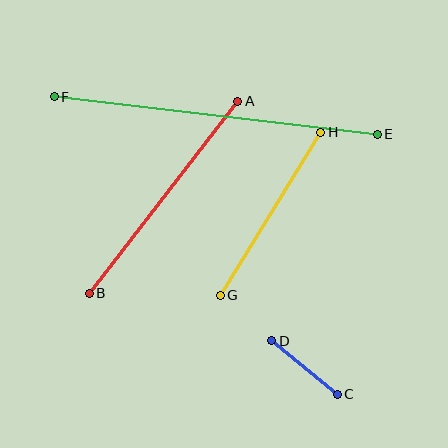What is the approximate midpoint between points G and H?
The midpoint is at approximately (270, 214) pixels.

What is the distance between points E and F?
The distance is approximately 325 pixels.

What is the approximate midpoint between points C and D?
The midpoint is at approximately (304, 368) pixels.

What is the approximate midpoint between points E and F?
The midpoint is at approximately (216, 116) pixels.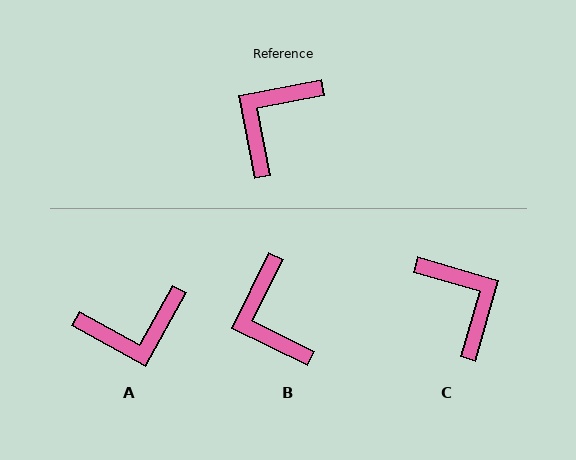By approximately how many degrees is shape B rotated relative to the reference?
Approximately 53 degrees counter-clockwise.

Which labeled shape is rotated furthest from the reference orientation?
A, about 140 degrees away.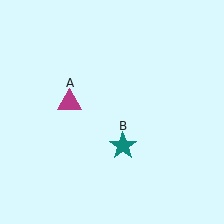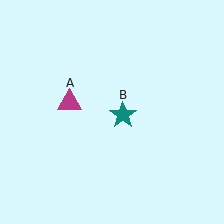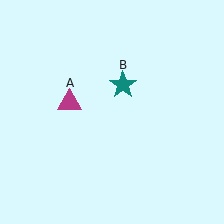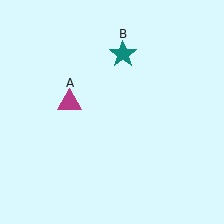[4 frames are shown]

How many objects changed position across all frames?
1 object changed position: teal star (object B).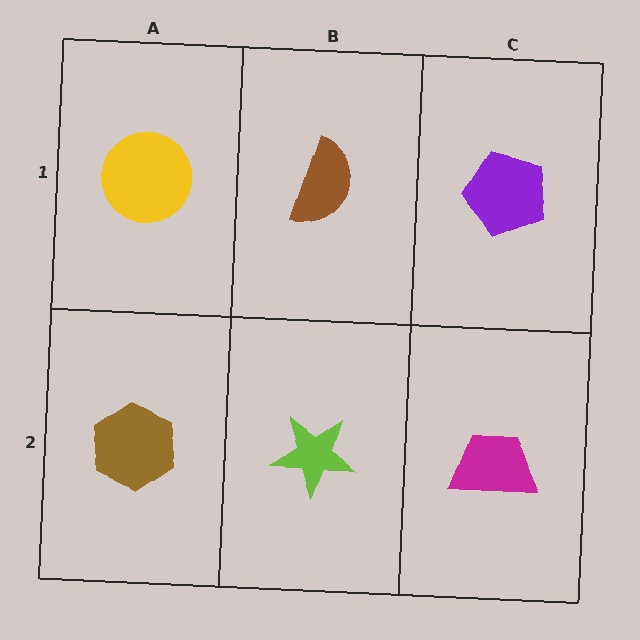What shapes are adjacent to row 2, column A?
A yellow circle (row 1, column A), a lime star (row 2, column B).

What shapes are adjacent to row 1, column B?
A lime star (row 2, column B), a yellow circle (row 1, column A), a purple pentagon (row 1, column C).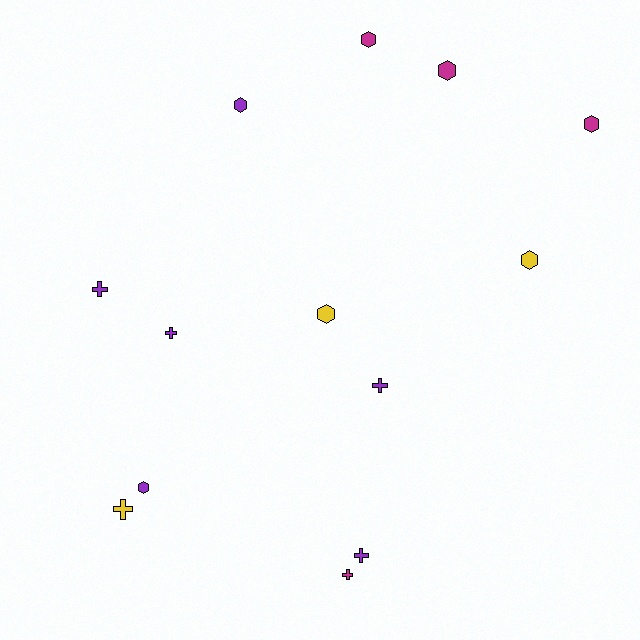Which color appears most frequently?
Purple, with 6 objects.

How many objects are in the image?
There are 13 objects.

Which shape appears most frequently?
Hexagon, with 7 objects.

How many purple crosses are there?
There are 4 purple crosses.